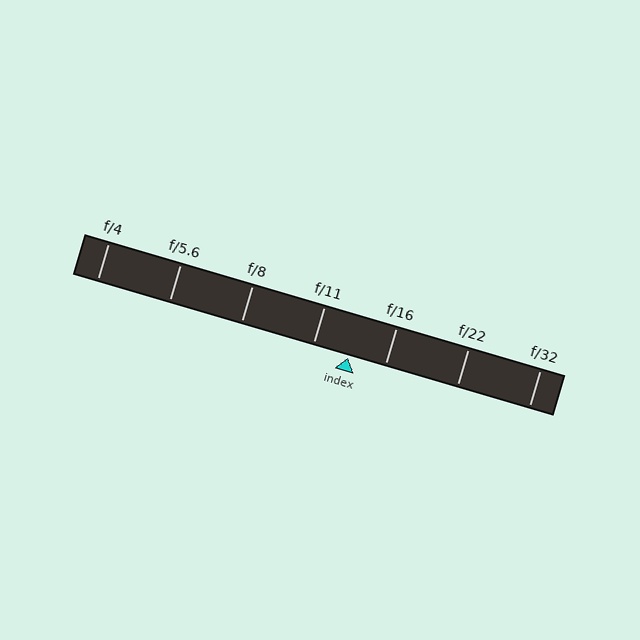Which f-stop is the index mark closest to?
The index mark is closest to f/16.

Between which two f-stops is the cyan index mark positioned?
The index mark is between f/11 and f/16.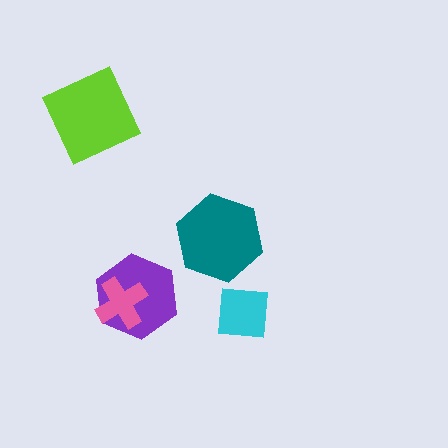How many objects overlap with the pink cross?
1 object overlaps with the pink cross.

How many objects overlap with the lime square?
0 objects overlap with the lime square.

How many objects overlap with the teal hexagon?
0 objects overlap with the teal hexagon.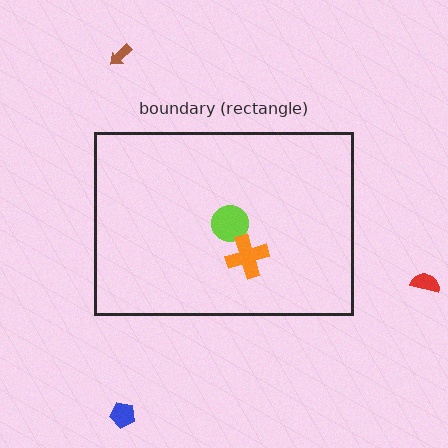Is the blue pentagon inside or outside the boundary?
Outside.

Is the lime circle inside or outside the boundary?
Inside.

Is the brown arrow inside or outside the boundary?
Outside.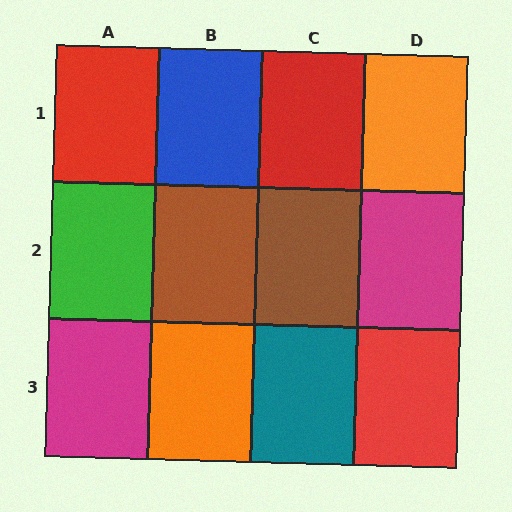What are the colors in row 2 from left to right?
Green, brown, brown, magenta.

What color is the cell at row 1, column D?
Orange.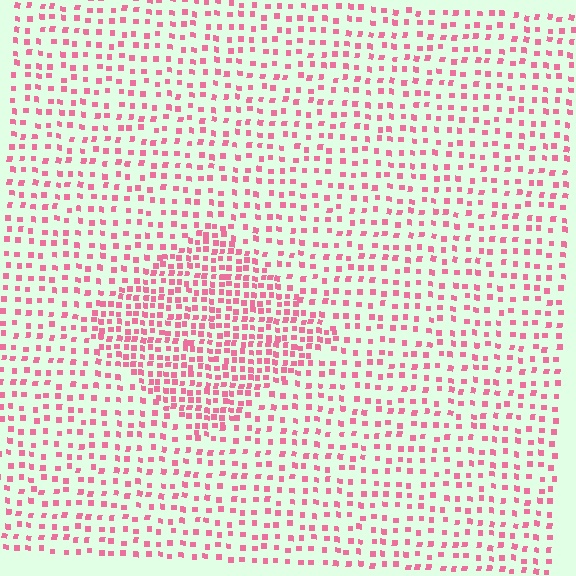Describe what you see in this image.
The image contains small pink elements arranged at two different densities. A diamond-shaped region is visible where the elements are more densely packed than the surrounding area.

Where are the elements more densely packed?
The elements are more densely packed inside the diamond boundary.